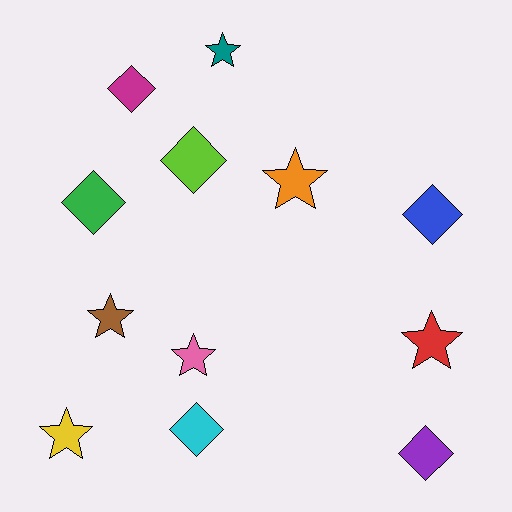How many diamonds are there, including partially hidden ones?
There are 6 diamonds.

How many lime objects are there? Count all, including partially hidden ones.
There is 1 lime object.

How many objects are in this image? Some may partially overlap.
There are 12 objects.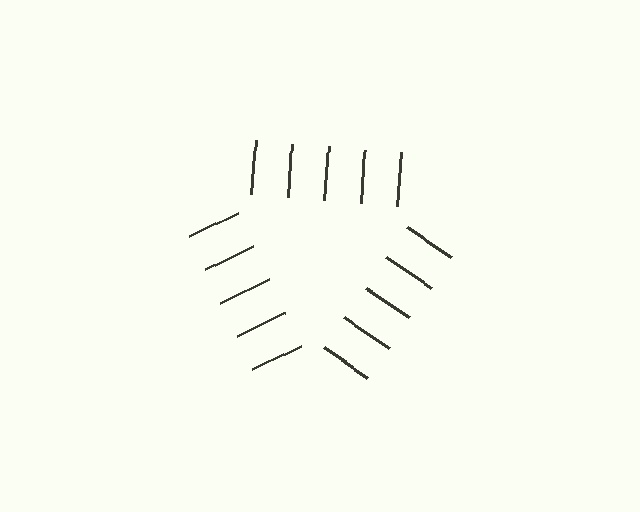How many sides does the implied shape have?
3 sides — the line-ends trace a triangle.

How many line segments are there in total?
15 — 5 along each of the 3 edges.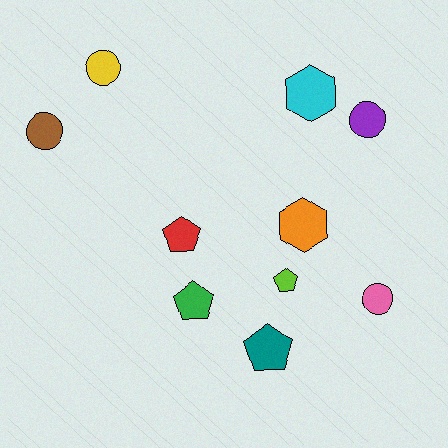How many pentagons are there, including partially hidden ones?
There are 4 pentagons.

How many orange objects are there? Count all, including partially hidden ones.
There is 1 orange object.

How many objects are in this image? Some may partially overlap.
There are 10 objects.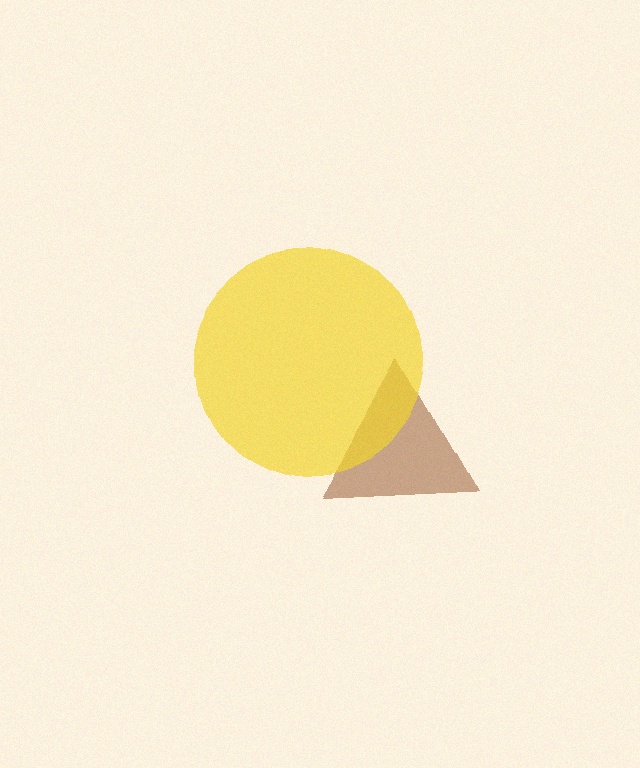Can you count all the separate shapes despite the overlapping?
Yes, there are 2 separate shapes.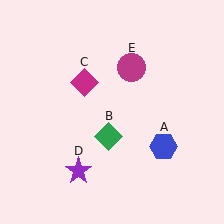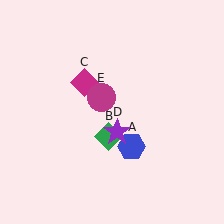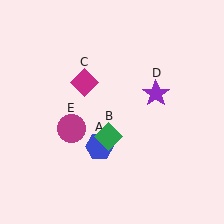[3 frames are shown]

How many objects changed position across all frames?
3 objects changed position: blue hexagon (object A), purple star (object D), magenta circle (object E).